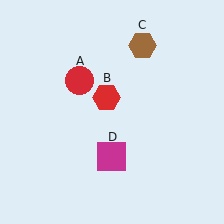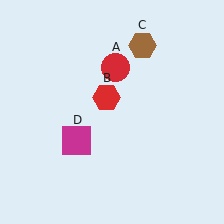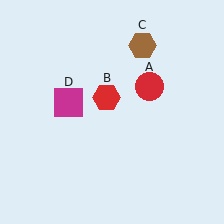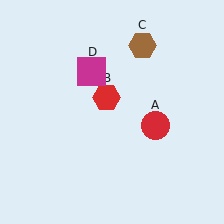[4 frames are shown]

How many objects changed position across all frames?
2 objects changed position: red circle (object A), magenta square (object D).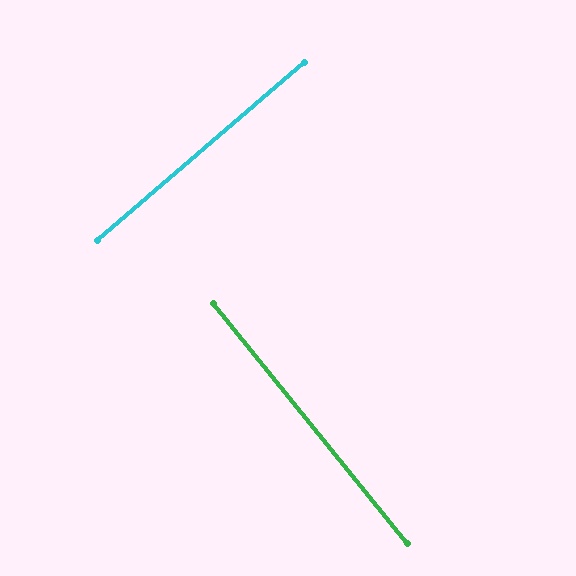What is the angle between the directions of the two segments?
Approximately 88 degrees.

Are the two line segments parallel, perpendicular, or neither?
Perpendicular — they meet at approximately 88°.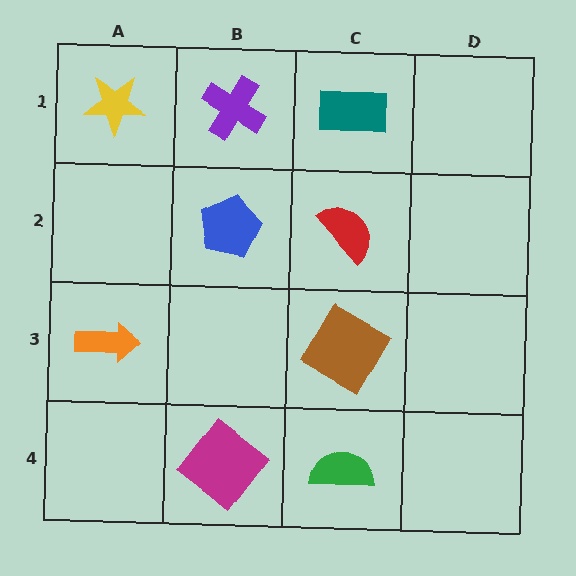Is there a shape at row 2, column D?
No, that cell is empty.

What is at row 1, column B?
A purple cross.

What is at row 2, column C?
A red semicircle.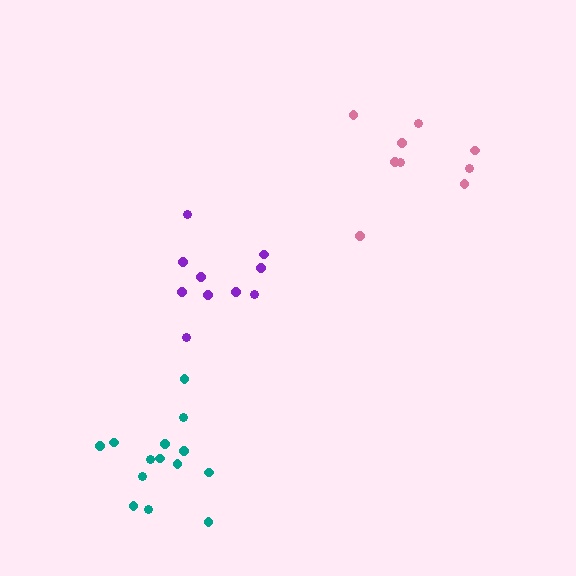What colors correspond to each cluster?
The clusters are colored: pink, teal, purple.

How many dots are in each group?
Group 1: 9 dots, Group 2: 14 dots, Group 3: 10 dots (33 total).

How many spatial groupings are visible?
There are 3 spatial groupings.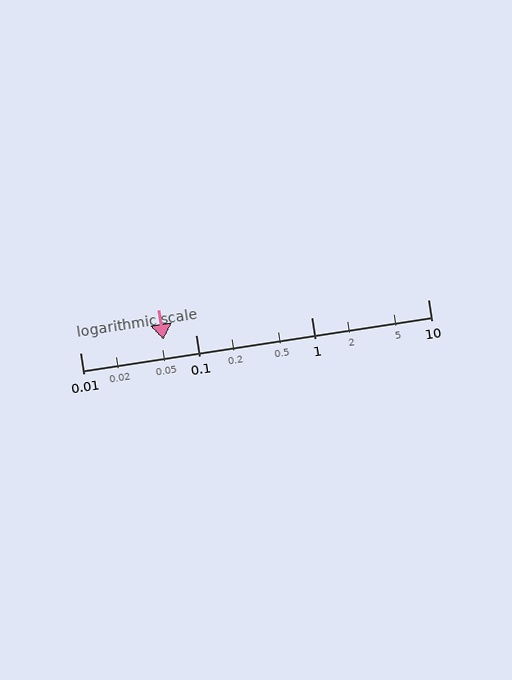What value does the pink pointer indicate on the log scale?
The pointer indicates approximately 0.052.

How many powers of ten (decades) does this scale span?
The scale spans 3 decades, from 0.01 to 10.